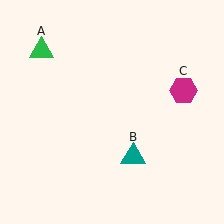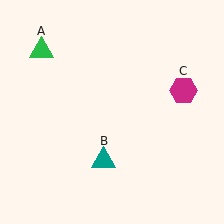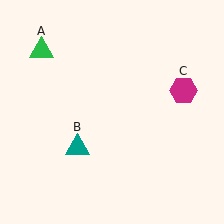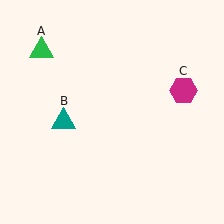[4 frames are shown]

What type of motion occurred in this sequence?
The teal triangle (object B) rotated clockwise around the center of the scene.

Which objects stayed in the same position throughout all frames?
Green triangle (object A) and magenta hexagon (object C) remained stationary.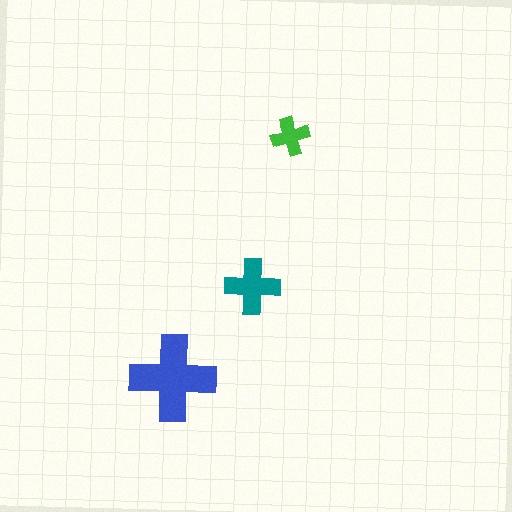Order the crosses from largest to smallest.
the blue one, the teal one, the green one.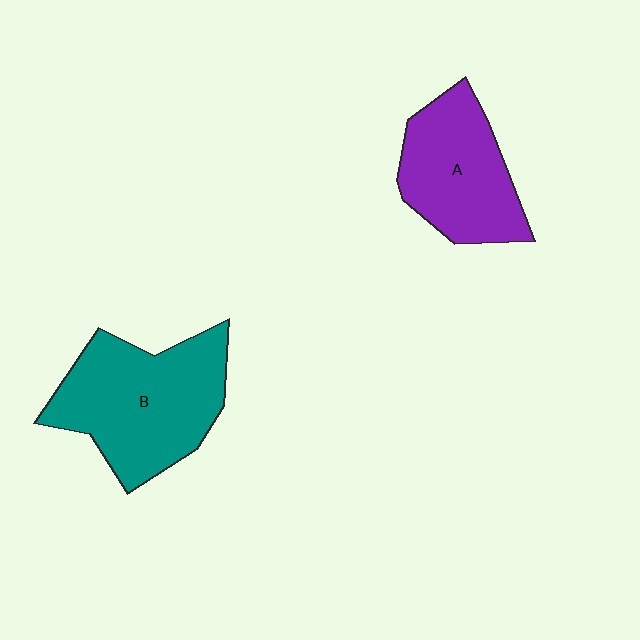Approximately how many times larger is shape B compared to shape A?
Approximately 1.3 times.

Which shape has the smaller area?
Shape A (purple).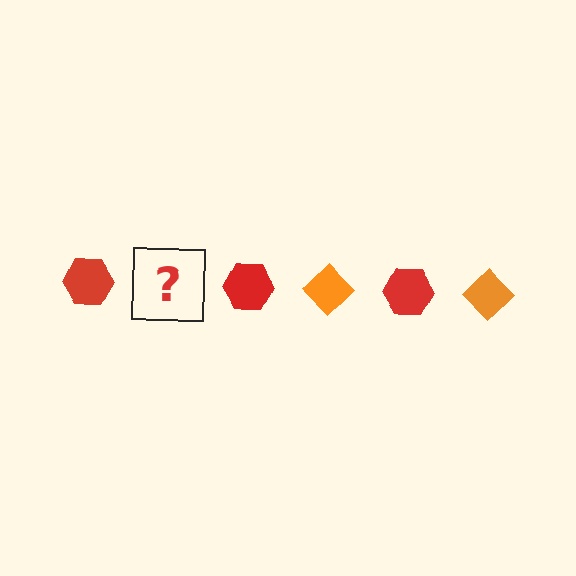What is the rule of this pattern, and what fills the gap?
The rule is that the pattern alternates between red hexagon and orange diamond. The gap should be filled with an orange diamond.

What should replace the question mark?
The question mark should be replaced with an orange diamond.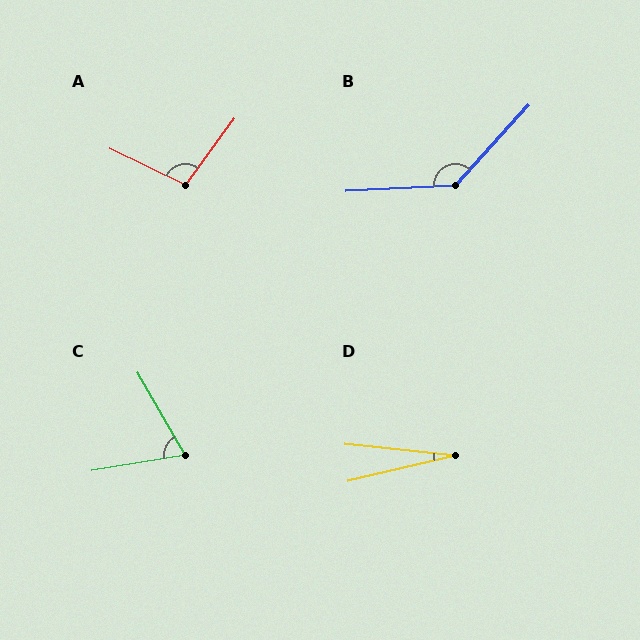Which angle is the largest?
B, at approximately 135 degrees.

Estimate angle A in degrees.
Approximately 100 degrees.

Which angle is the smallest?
D, at approximately 19 degrees.